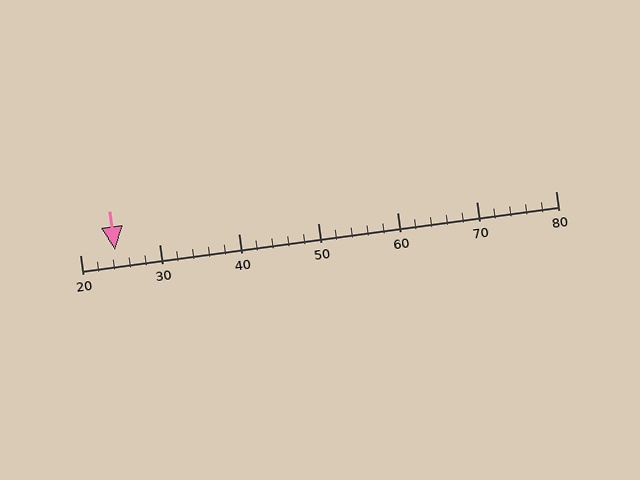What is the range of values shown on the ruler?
The ruler shows values from 20 to 80.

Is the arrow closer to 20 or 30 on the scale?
The arrow is closer to 20.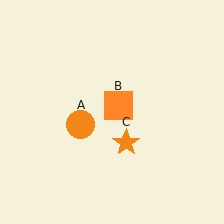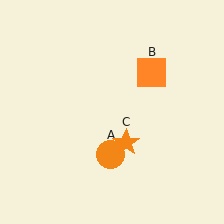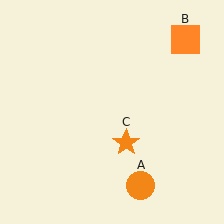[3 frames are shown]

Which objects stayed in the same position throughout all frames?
Orange star (object C) remained stationary.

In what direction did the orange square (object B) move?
The orange square (object B) moved up and to the right.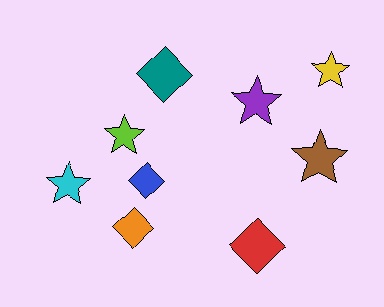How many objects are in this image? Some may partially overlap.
There are 9 objects.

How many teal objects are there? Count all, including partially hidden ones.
There is 1 teal object.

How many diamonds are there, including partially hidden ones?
There are 4 diamonds.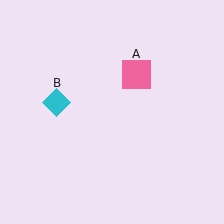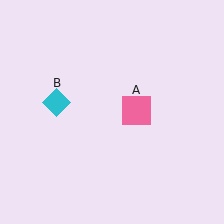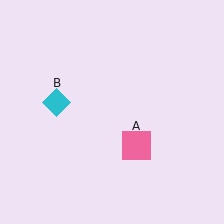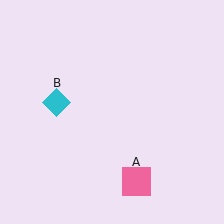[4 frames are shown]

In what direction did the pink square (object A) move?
The pink square (object A) moved down.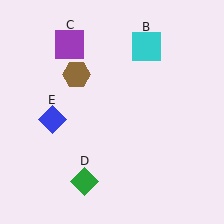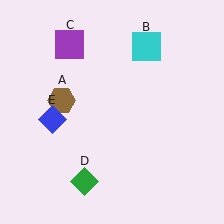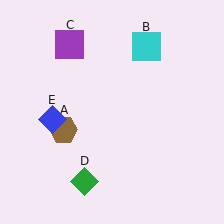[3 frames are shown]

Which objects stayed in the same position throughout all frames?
Cyan square (object B) and purple square (object C) and green diamond (object D) and blue diamond (object E) remained stationary.